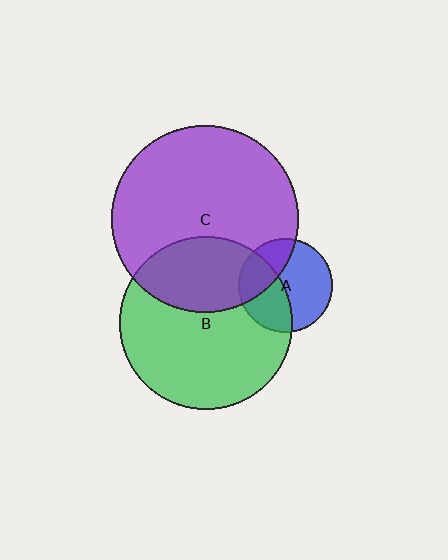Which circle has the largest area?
Circle C (purple).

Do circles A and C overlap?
Yes.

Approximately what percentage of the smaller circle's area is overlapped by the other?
Approximately 30%.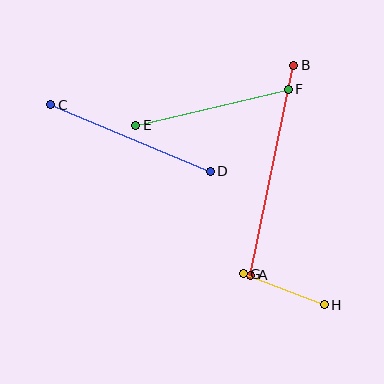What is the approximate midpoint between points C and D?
The midpoint is at approximately (131, 138) pixels.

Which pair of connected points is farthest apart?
Points A and B are farthest apart.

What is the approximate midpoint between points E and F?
The midpoint is at approximately (212, 107) pixels.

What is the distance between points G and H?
The distance is approximately 86 pixels.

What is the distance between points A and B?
The distance is approximately 214 pixels.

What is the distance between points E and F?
The distance is approximately 157 pixels.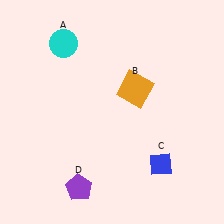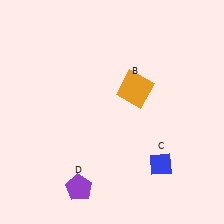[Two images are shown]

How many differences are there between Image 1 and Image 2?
There is 1 difference between the two images.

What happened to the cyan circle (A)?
The cyan circle (A) was removed in Image 2. It was in the top-left area of Image 1.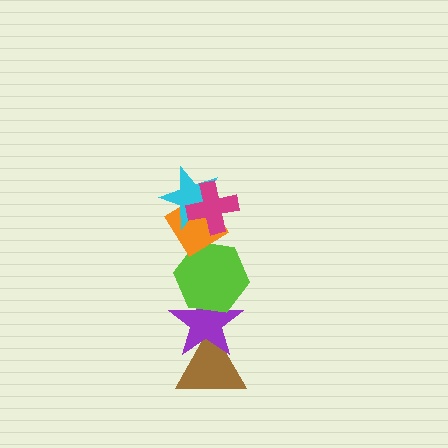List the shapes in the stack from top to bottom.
From top to bottom: the magenta cross, the cyan star, the orange diamond, the lime hexagon, the purple star, the brown triangle.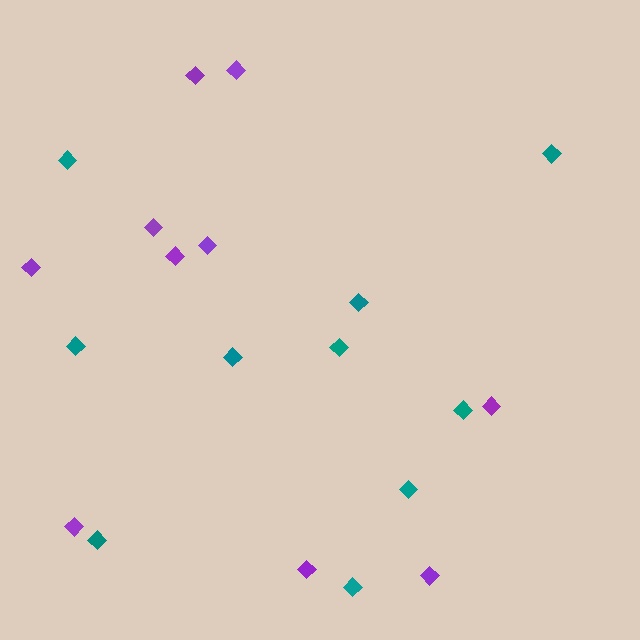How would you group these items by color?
There are 2 groups: one group of teal diamonds (10) and one group of purple diamonds (10).